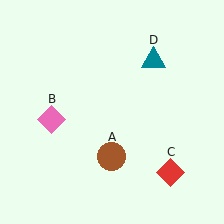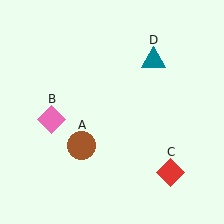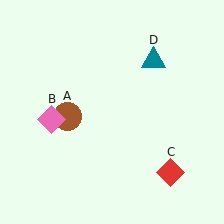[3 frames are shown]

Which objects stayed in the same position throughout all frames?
Pink diamond (object B) and red diamond (object C) and teal triangle (object D) remained stationary.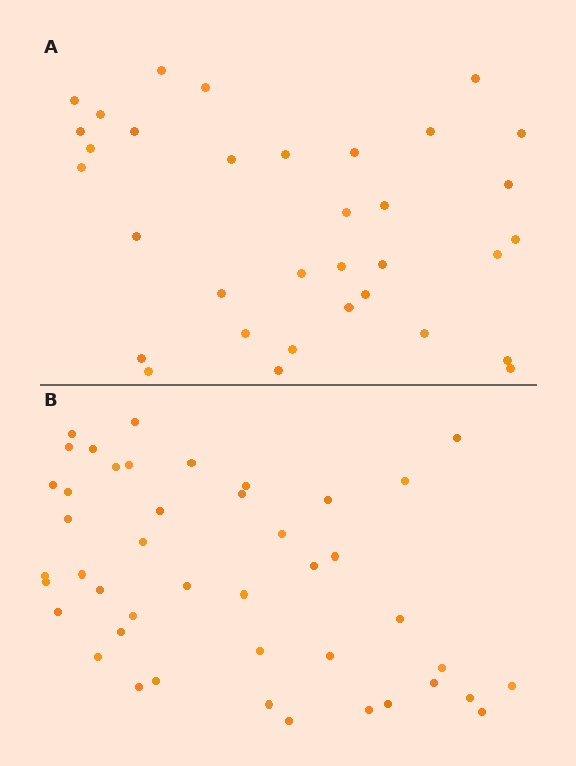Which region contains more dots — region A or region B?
Region B (the bottom region) has more dots.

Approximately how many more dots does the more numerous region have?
Region B has roughly 10 or so more dots than region A.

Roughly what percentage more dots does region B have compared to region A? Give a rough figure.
About 30% more.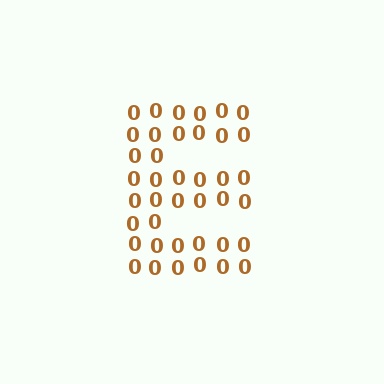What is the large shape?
The large shape is the letter E.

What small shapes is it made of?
It is made of small digit 0's.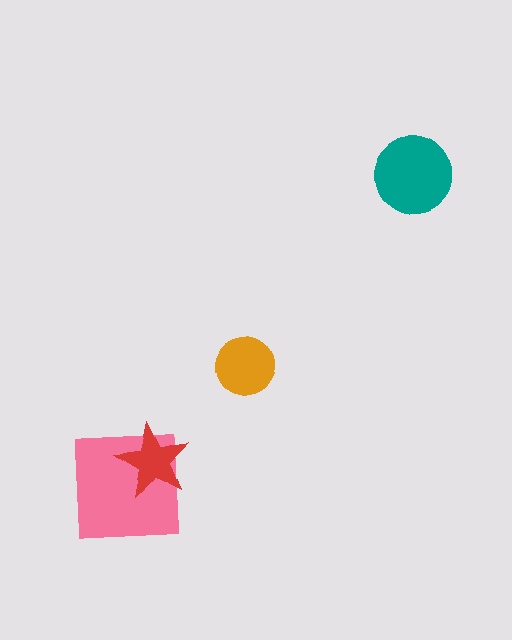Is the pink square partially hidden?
Yes, it is partially covered by another shape.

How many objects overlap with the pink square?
1 object overlaps with the pink square.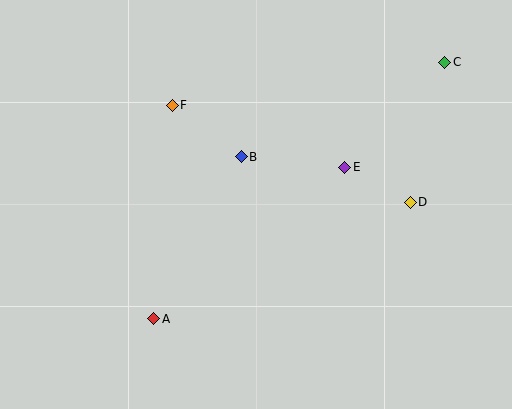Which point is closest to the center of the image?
Point B at (241, 157) is closest to the center.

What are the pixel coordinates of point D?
Point D is at (410, 202).